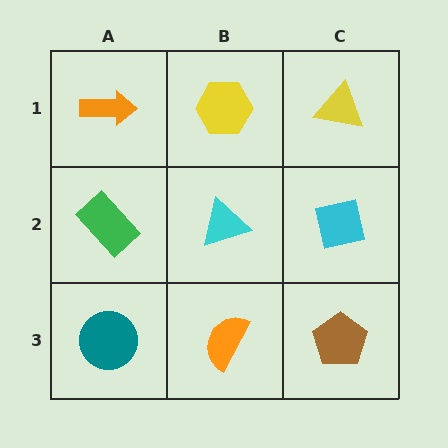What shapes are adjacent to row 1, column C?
A cyan square (row 2, column C), a yellow hexagon (row 1, column B).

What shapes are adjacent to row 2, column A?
An orange arrow (row 1, column A), a teal circle (row 3, column A), a cyan triangle (row 2, column B).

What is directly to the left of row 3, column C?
An orange semicircle.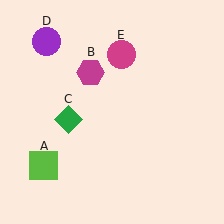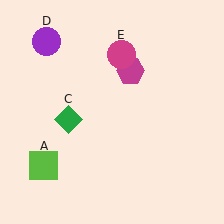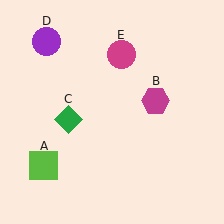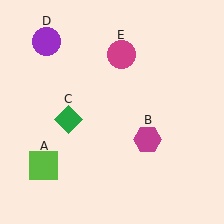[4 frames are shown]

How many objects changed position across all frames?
1 object changed position: magenta hexagon (object B).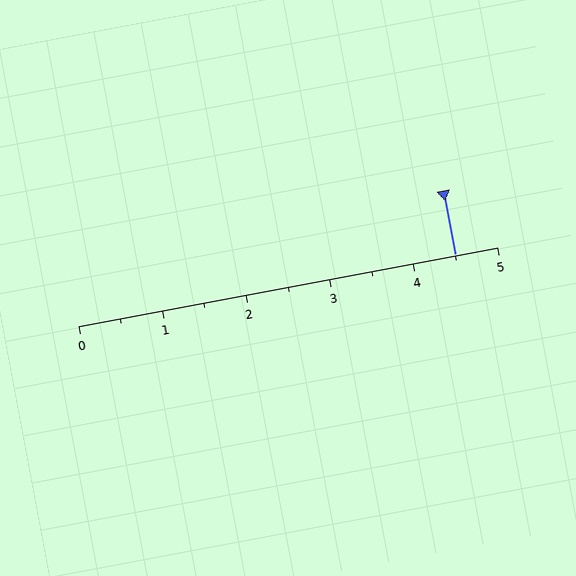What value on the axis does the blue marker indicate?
The marker indicates approximately 4.5.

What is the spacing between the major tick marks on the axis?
The major ticks are spaced 1 apart.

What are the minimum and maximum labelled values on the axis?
The axis runs from 0 to 5.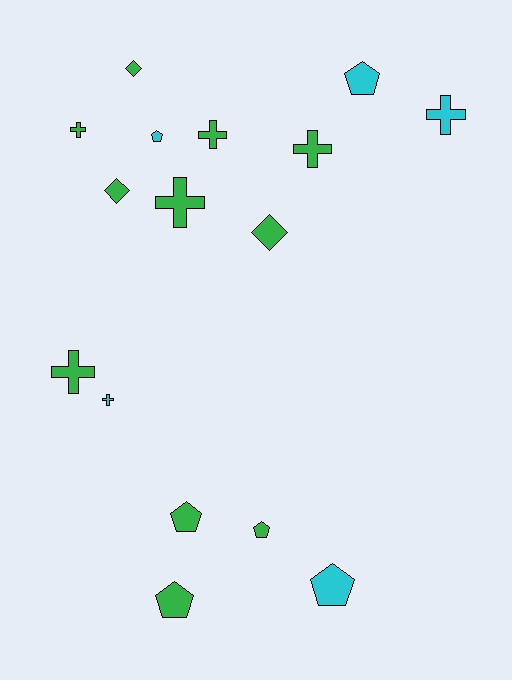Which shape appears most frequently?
Cross, with 7 objects.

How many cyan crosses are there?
There are 2 cyan crosses.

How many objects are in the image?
There are 16 objects.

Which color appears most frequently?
Green, with 11 objects.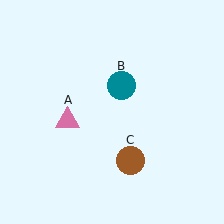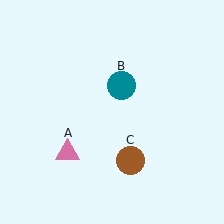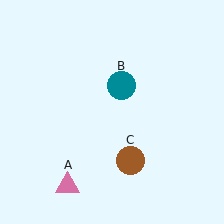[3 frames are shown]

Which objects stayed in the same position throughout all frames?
Teal circle (object B) and brown circle (object C) remained stationary.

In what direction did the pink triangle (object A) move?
The pink triangle (object A) moved down.